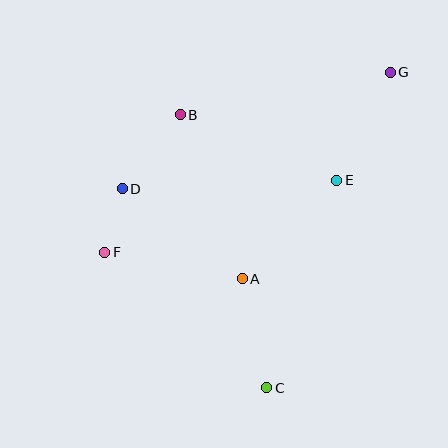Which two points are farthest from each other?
Points C and G are farthest from each other.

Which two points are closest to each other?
Points D and F are closest to each other.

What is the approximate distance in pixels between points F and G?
The distance between F and G is approximately 338 pixels.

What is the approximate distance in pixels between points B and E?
The distance between B and E is approximately 170 pixels.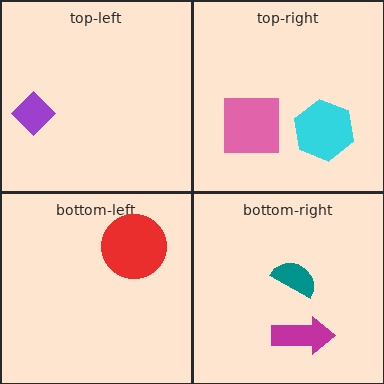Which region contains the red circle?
The bottom-left region.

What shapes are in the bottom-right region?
The magenta arrow, the teal semicircle.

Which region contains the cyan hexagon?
The top-right region.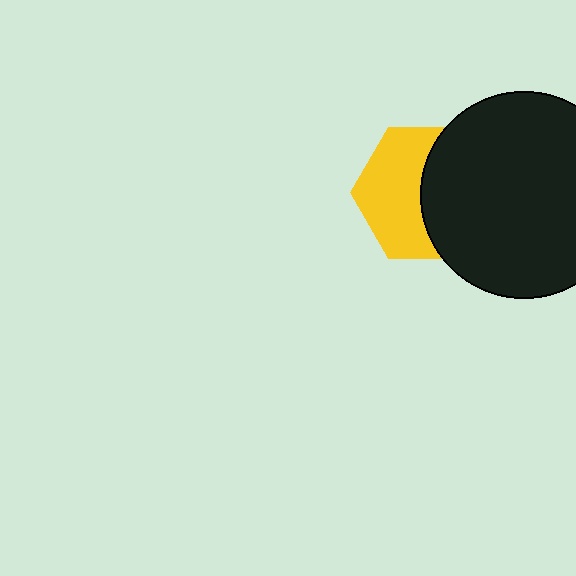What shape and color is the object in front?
The object in front is a black circle.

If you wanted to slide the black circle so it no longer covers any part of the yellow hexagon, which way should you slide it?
Slide it right — that is the most direct way to separate the two shapes.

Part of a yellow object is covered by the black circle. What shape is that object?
It is a hexagon.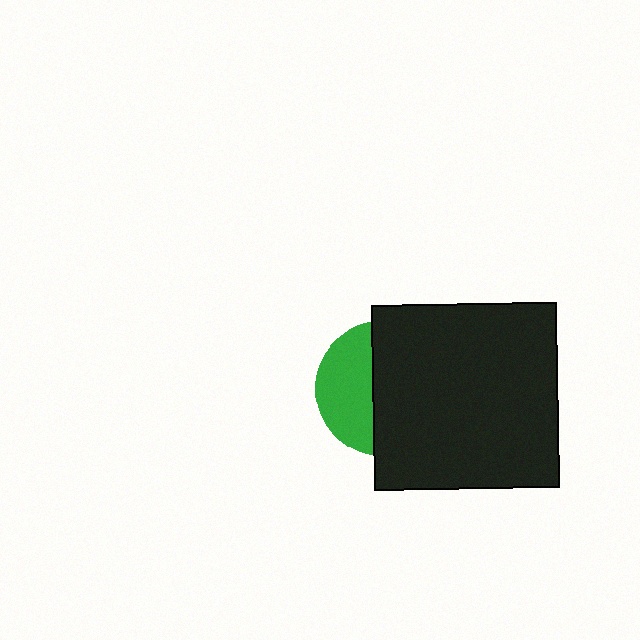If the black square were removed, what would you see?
You would see the complete green circle.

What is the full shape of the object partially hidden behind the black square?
The partially hidden object is a green circle.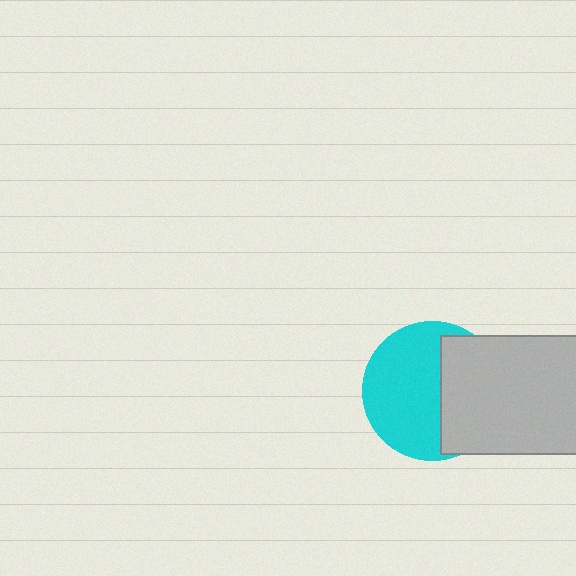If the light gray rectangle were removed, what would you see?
You would see the complete cyan circle.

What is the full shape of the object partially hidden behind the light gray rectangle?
The partially hidden object is a cyan circle.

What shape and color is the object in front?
The object in front is a light gray rectangle.